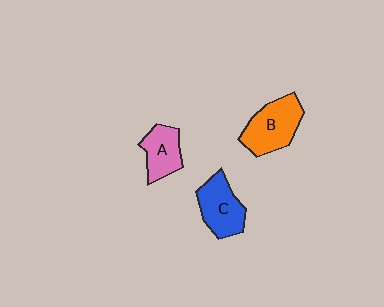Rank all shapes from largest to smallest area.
From largest to smallest: B (orange), C (blue), A (pink).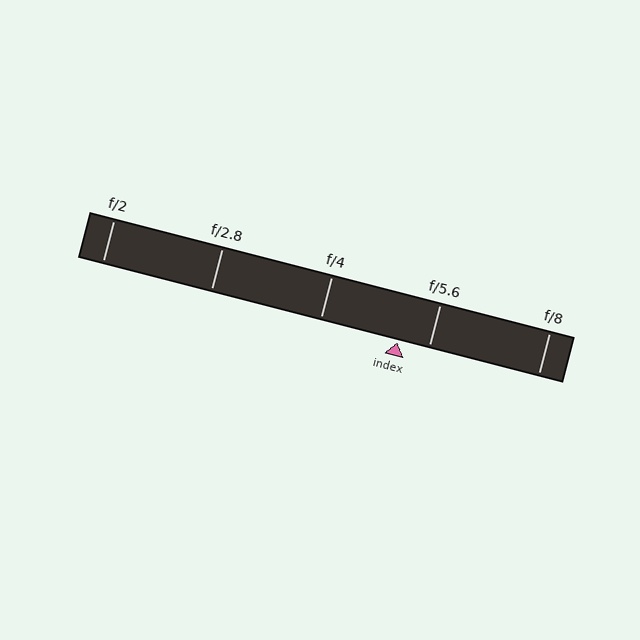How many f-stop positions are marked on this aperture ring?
There are 5 f-stop positions marked.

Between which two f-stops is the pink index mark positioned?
The index mark is between f/4 and f/5.6.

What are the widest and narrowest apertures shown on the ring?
The widest aperture shown is f/2 and the narrowest is f/8.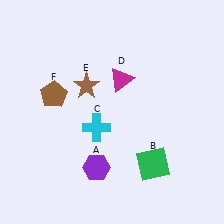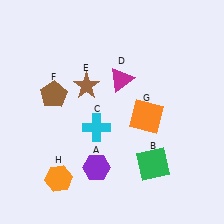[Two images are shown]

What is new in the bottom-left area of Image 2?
An orange hexagon (H) was added in the bottom-left area of Image 2.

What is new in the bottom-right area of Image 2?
An orange square (G) was added in the bottom-right area of Image 2.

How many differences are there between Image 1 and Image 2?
There are 2 differences between the two images.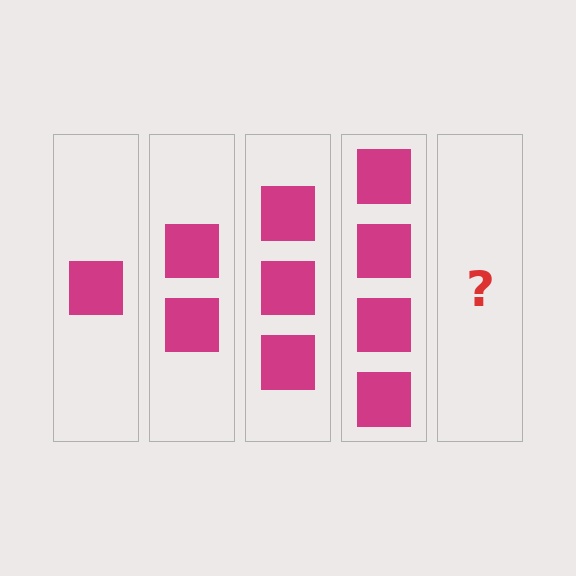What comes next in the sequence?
The next element should be 5 squares.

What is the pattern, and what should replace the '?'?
The pattern is that each step adds one more square. The '?' should be 5 squares.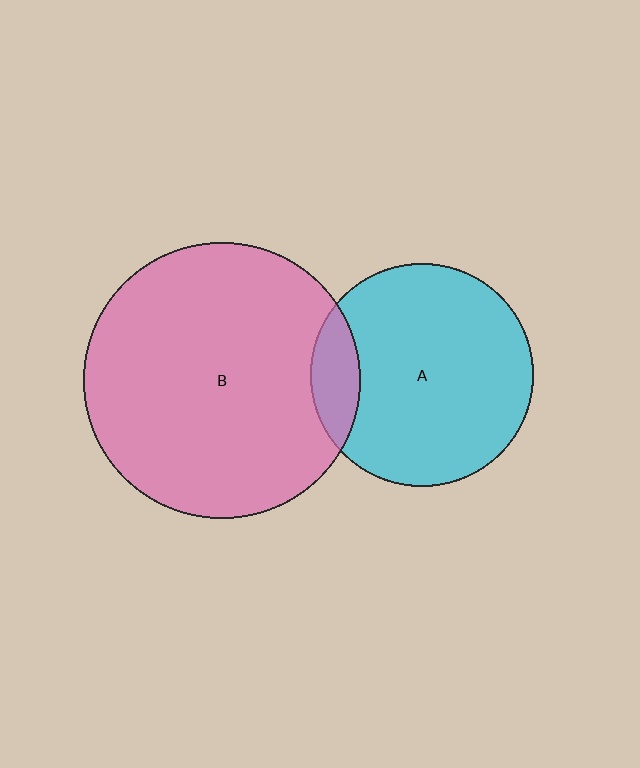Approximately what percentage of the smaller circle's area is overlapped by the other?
Approximately 15%.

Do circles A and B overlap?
Yes.